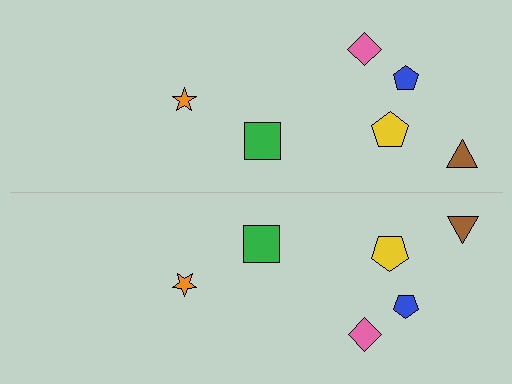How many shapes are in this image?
There are 12 shapes in this image.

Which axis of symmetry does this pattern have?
The pattern has a horizontal axis of symmetry running through the center of the image.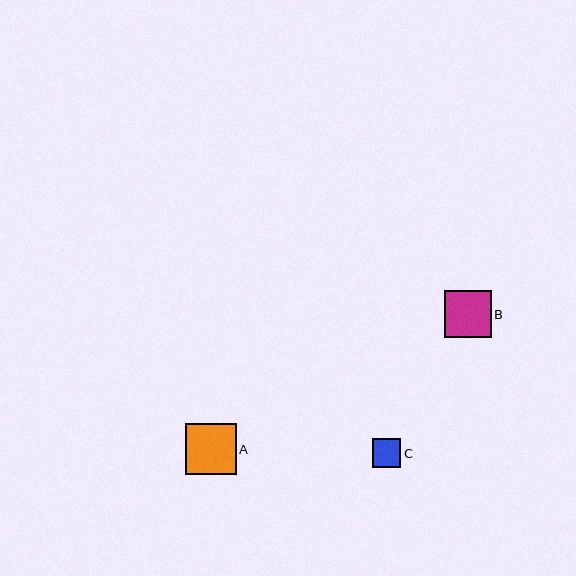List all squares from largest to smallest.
From largest to smallest: A, B, C.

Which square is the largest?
Square A is the largest with a size of approximately 51 pixels.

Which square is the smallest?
Square C is the smallest with a size of approximately 29 pixels.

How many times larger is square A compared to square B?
Square A is approximately 1.1 times the size of square B.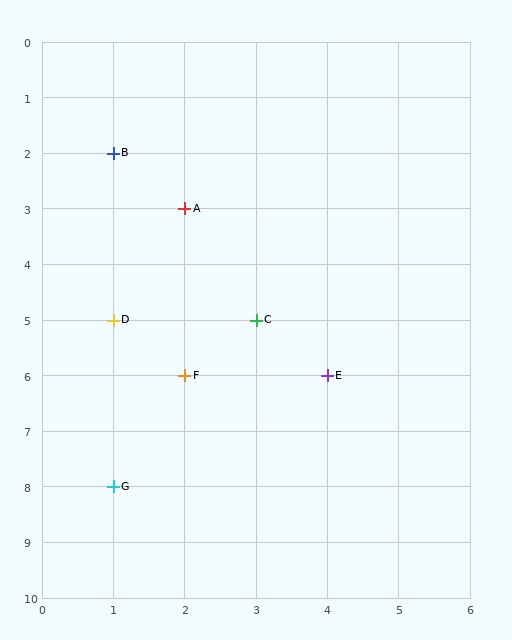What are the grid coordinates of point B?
Point B is at grid coordinates (1, 2).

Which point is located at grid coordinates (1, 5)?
Point D is at (1, 5).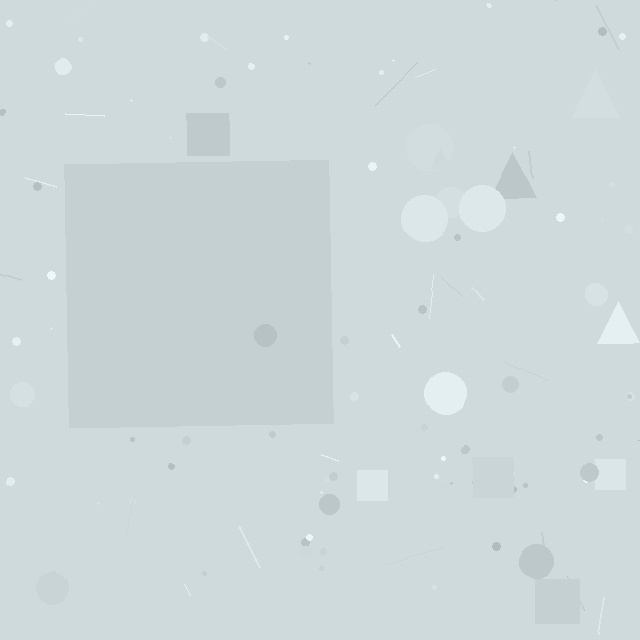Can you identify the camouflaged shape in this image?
The camouflaged shape is a square.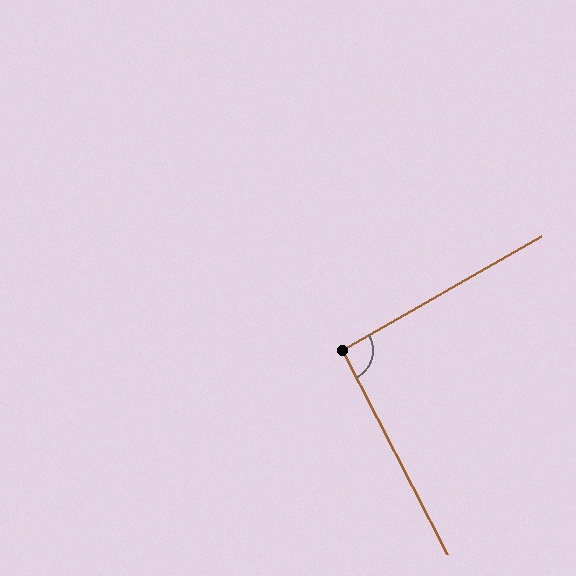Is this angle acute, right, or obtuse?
It is approximately a right angle.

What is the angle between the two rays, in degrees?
Approximately 92 degrees.